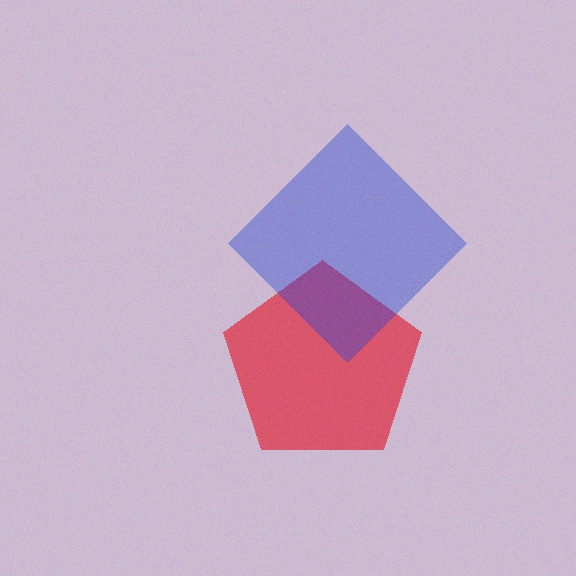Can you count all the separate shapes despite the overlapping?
Yes, there are 2 separate shapes.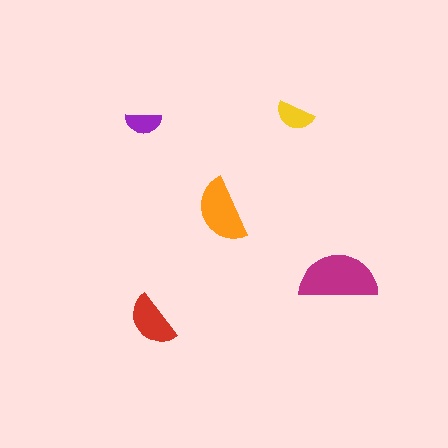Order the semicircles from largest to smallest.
the magenta one, the orange one, the red one, the yellow one, the purple one.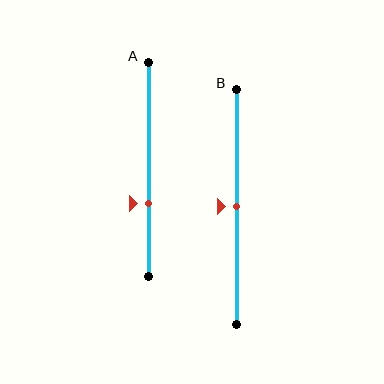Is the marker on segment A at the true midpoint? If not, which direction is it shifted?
No, the marker on segment A is shifted downward by about 16% of the segment length.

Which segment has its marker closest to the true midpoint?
Segment B has its marker closest to the true midpoint.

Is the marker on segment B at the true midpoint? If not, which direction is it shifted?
Yes, the marker on segment B is at the true midpoint.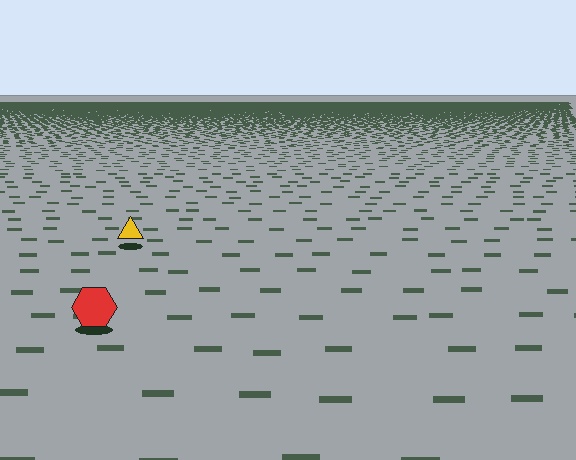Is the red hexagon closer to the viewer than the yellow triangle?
Yes. The red hexagon is closer — you can tell from the texture gradient: the ground texture is coarser near it.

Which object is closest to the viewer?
The red hexagon is closest. The texture marks near it are larger and more spread out.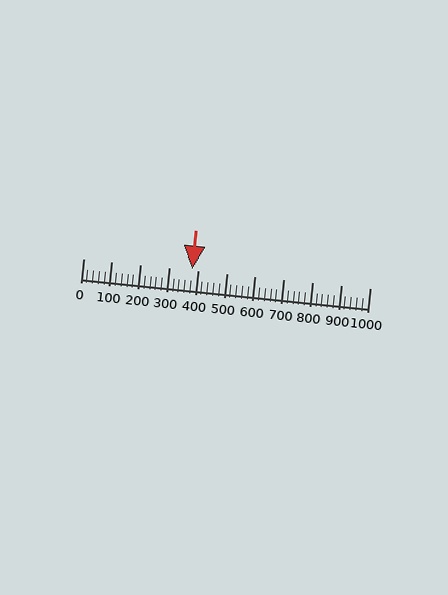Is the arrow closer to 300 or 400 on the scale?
The arrow is closer to 400.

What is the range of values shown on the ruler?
The ruler shows values from 0 to 1000.